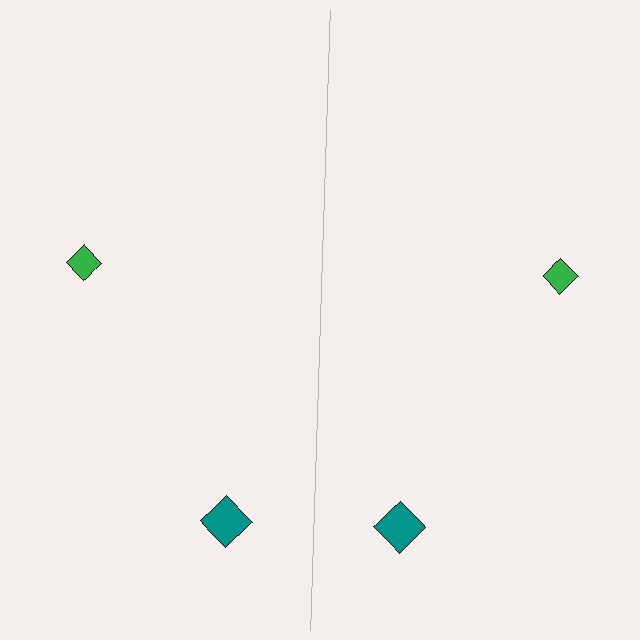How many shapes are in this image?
There are 4 shapes in this image.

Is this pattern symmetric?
Yes, this pattern has bilateral (reflection) symmetry.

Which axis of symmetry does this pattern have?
The pattern has a vertical axis of symmetry running through the center of the image.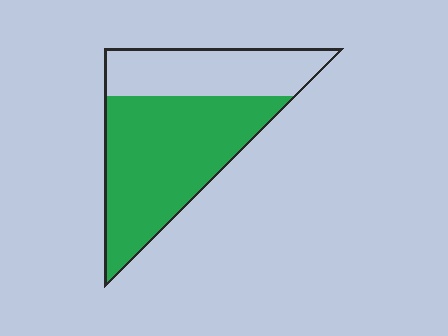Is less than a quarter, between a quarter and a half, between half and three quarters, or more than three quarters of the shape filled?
Between half and three quarters.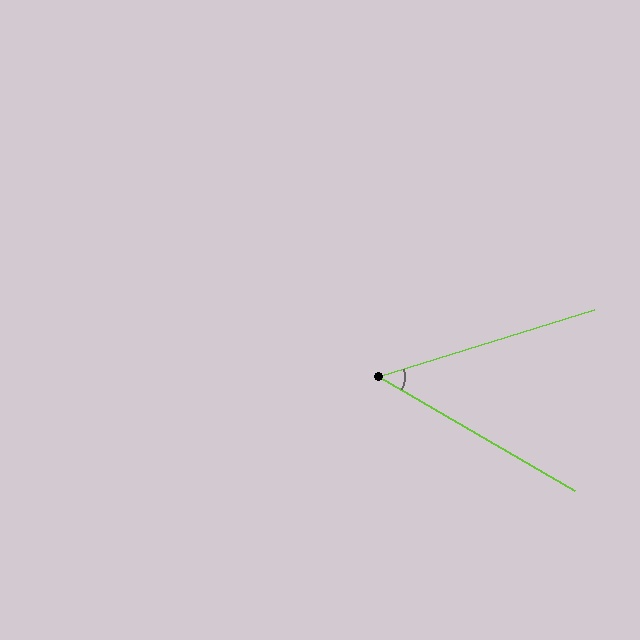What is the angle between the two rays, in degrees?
Approximately 47 degrees.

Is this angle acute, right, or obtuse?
It is acute.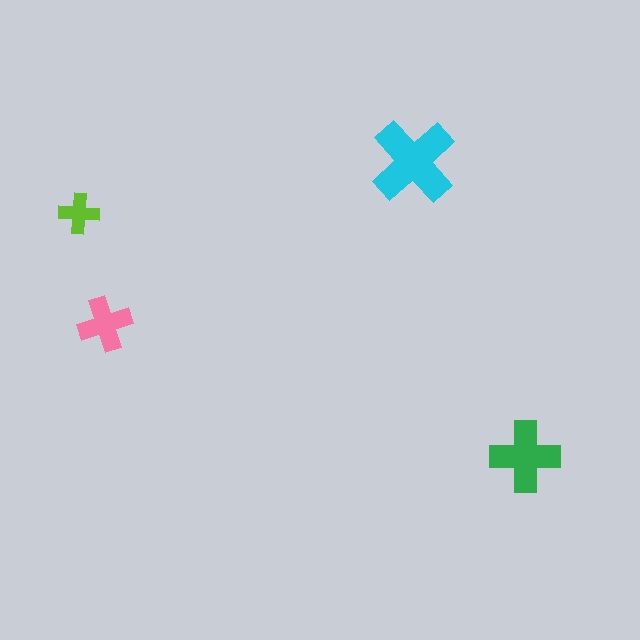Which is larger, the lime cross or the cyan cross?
The cyan one.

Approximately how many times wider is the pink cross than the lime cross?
About 1.5 times wider.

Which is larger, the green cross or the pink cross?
The green one.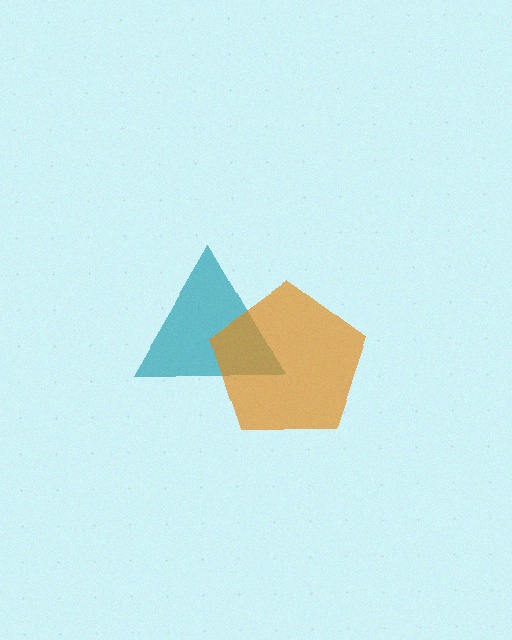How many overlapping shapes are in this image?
There are 2 overlapping shapes in the image.